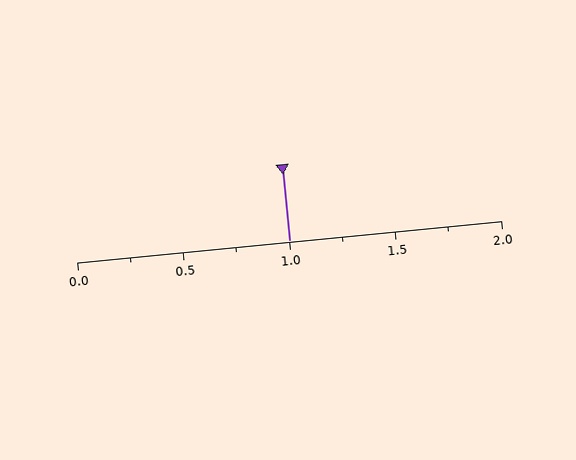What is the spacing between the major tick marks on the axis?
The major ticks are spaced 0.5 apart.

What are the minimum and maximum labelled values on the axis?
The axis runs from 0.0 to 2.0.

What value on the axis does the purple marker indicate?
The marker indicates approximately 1.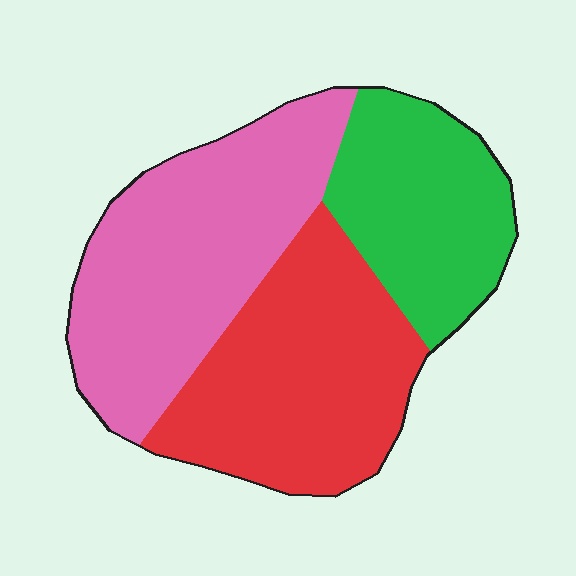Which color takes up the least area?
Green, at roughly 25%.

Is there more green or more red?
Red.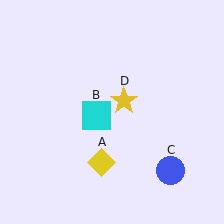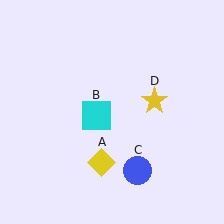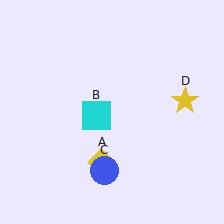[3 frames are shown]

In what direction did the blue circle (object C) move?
The blue circle (object C) moved left.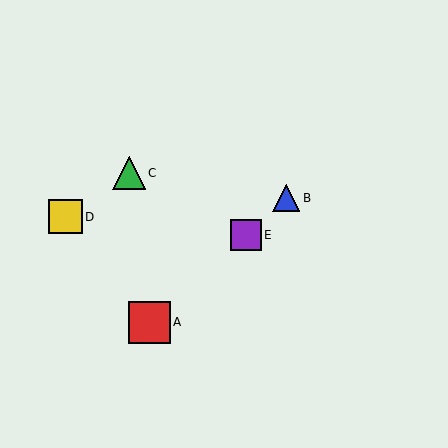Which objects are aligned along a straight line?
Objects A, B, E are aligned along a straight line.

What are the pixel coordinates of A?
Object A is at (149, 322).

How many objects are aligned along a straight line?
3 objects (A, B, E) are aligned along a straight line.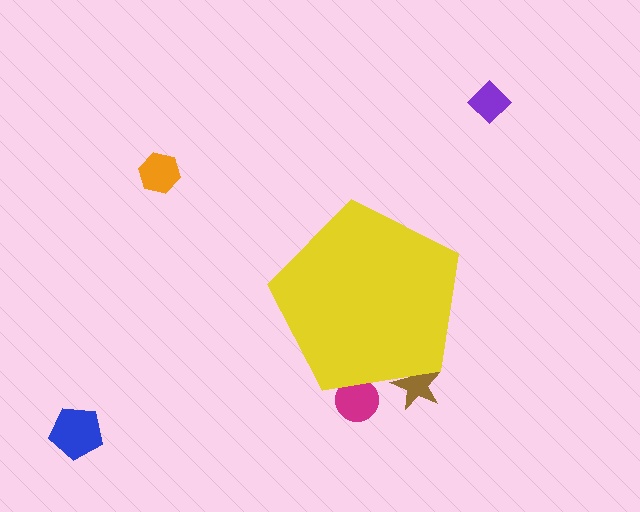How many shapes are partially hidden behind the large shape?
2 shapes are partially hidden.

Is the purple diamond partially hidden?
No, the purple diamond is fully visible.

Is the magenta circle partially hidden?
Yes, the magenta circle is partially hidden behind the yellow pentagon.